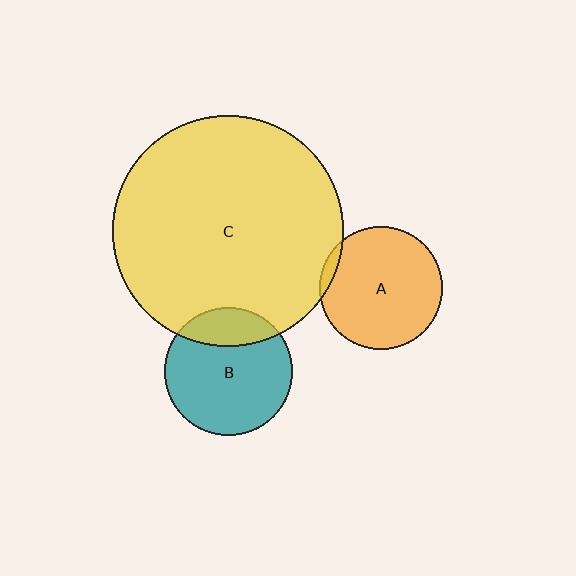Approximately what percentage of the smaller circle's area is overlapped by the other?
Approximately 20%.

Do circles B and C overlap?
Yes.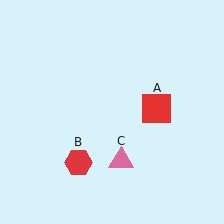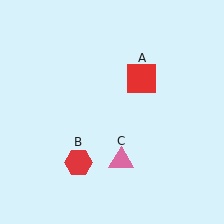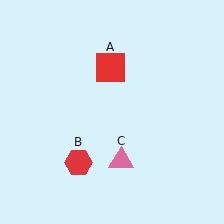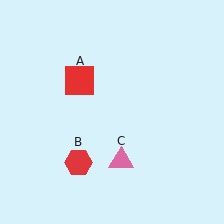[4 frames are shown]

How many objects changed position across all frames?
1 object changed position: red square (object A).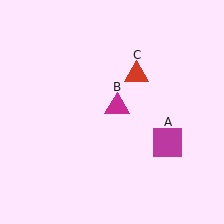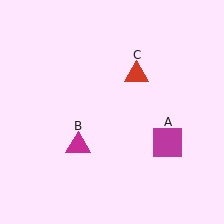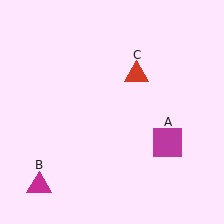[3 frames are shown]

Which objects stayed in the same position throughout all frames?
Magenta square (object A) and red triangle (object C) remained stationary.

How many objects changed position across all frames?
1 object changed position: magenta triangle (object B).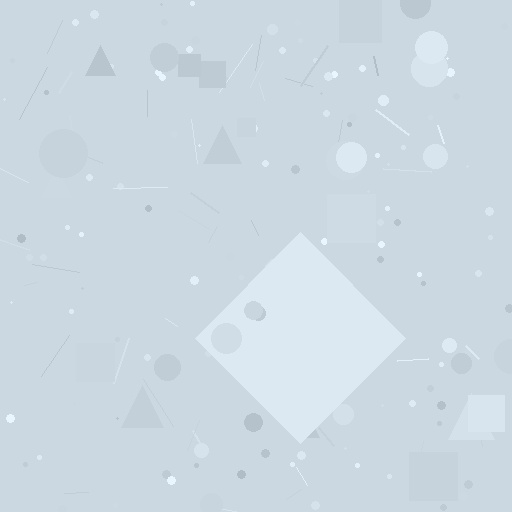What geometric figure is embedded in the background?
A diamond is embedded in the background.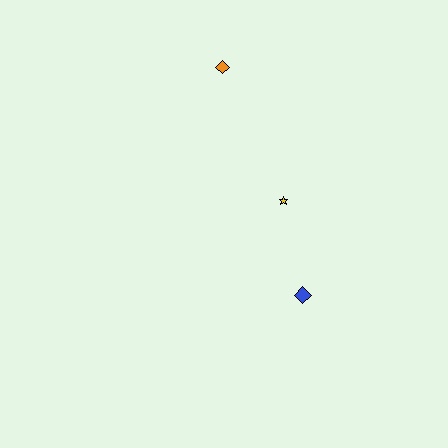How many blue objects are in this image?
There is 1 blue object.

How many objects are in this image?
There are 3 objects.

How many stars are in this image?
There is 1 star.